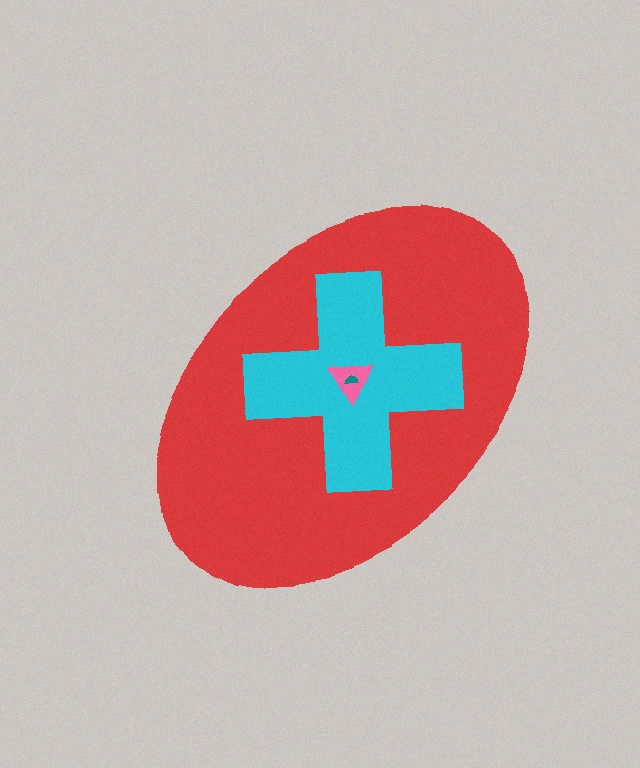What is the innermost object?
The teal semicircle.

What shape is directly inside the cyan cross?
The pink triangle.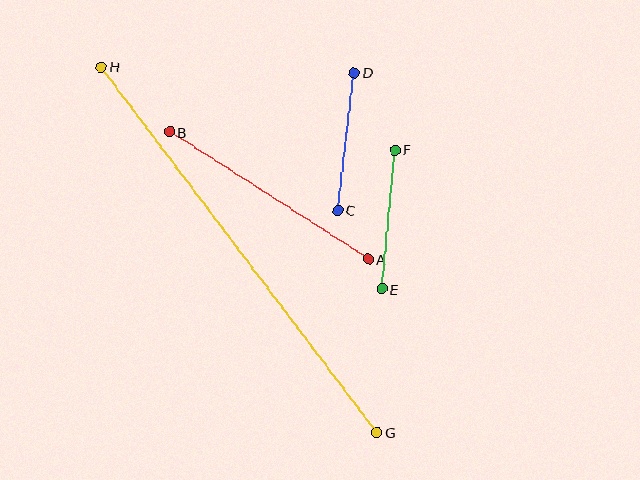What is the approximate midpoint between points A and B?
The midpoint is at approximately (269, 196) pixels.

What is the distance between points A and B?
The distance is approximately 236 pixels.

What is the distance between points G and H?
The distance is approximately 458 pixels.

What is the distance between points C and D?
The distance is approximately 138 pixels.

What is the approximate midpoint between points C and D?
The midpoint is at approximately (346, 141) pixels.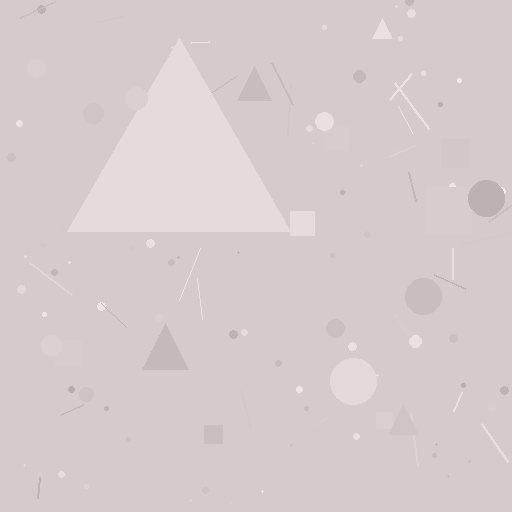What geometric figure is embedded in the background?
A triangle is embedded in the background.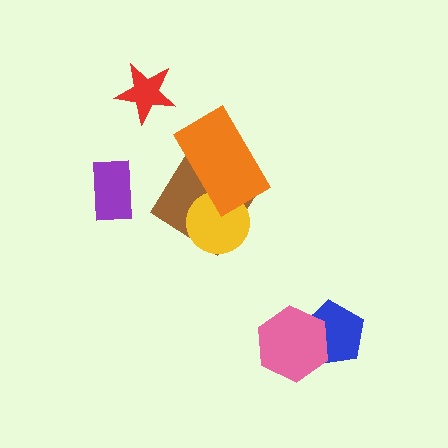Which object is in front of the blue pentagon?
The pink hexagon is in front of the blue pentagon.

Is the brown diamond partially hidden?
Yes, it is partially covered by another shape.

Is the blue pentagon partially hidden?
Yes, it is partially covered by another shape.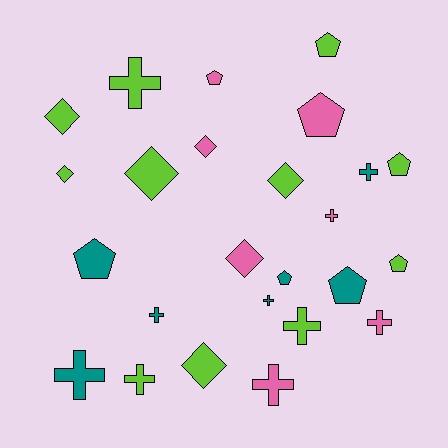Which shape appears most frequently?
Cross, with 10 objects.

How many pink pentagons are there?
There are 2 pink pentagons.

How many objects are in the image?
There are 25 objects.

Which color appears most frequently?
Lime, with 11 objects.